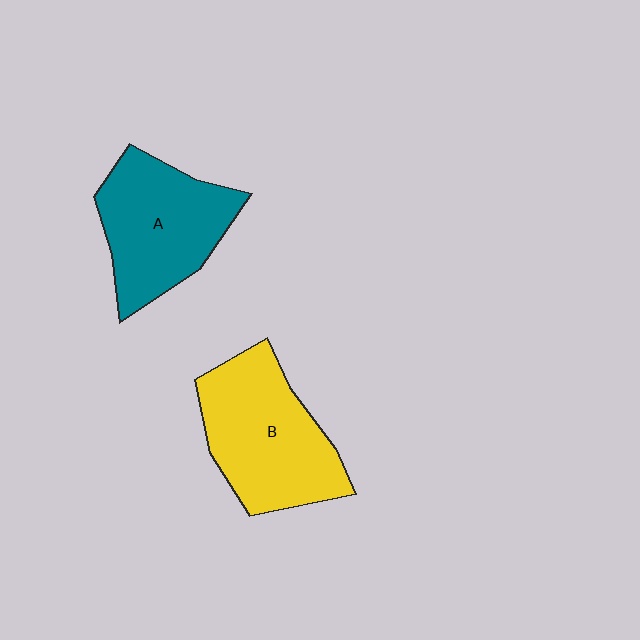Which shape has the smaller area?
Shape A (teal).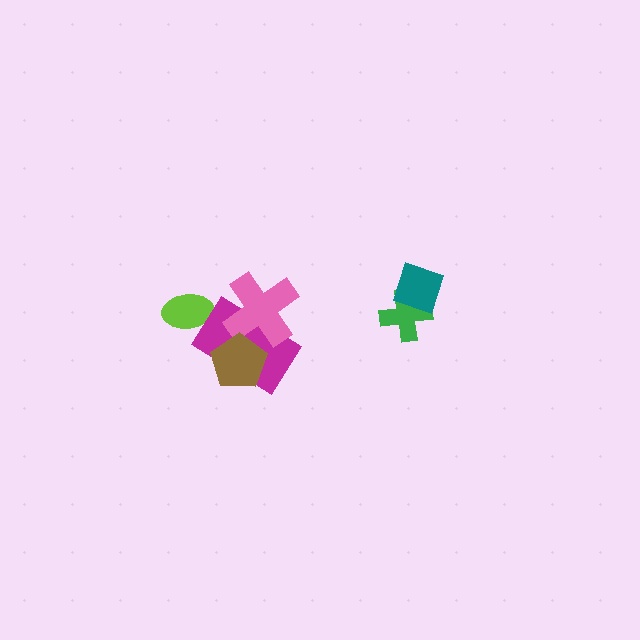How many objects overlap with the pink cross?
2 objects overlap with the pink cross.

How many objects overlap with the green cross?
1 object overlaps with the green cross.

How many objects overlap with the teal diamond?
1 object overlaps with the teal diamond.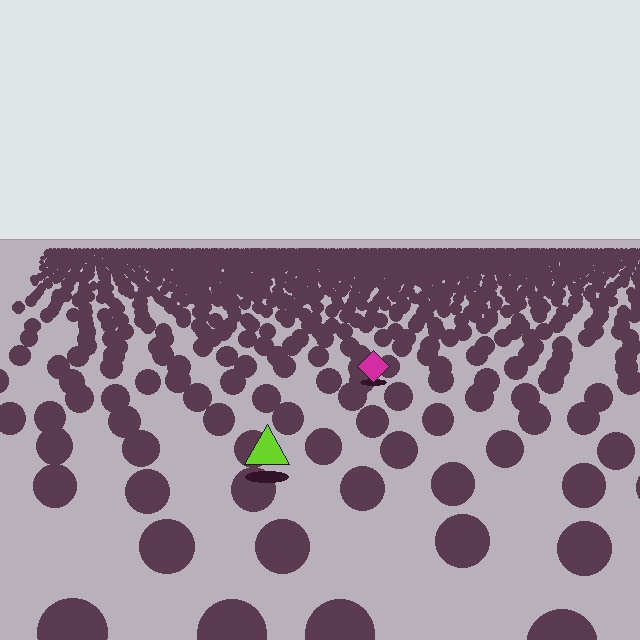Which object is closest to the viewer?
The lime triangle is closest. The texture marks near it are larger and more spread out.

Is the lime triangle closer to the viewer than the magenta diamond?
Yes. The lime triangle is closer — you can tell from the texture gradient: the ground texture is coarser near it.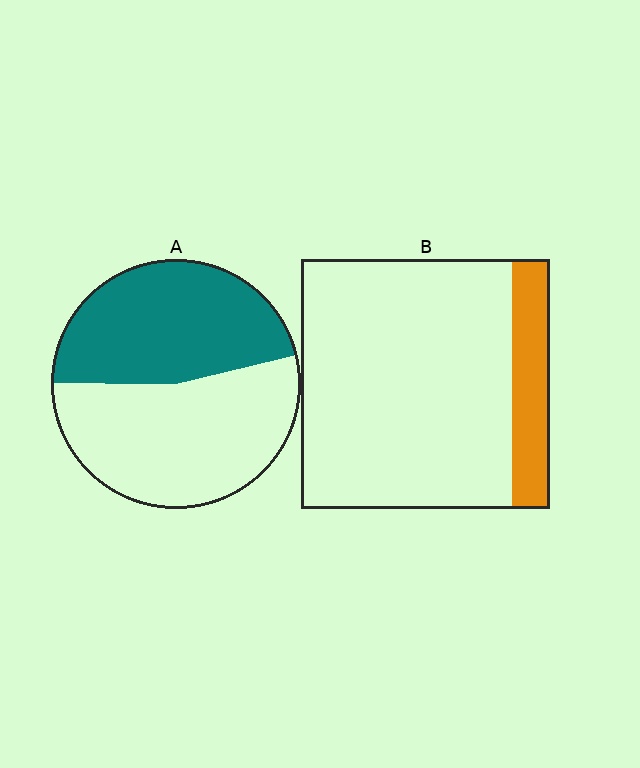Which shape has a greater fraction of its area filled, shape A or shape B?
Shape A.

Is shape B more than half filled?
No.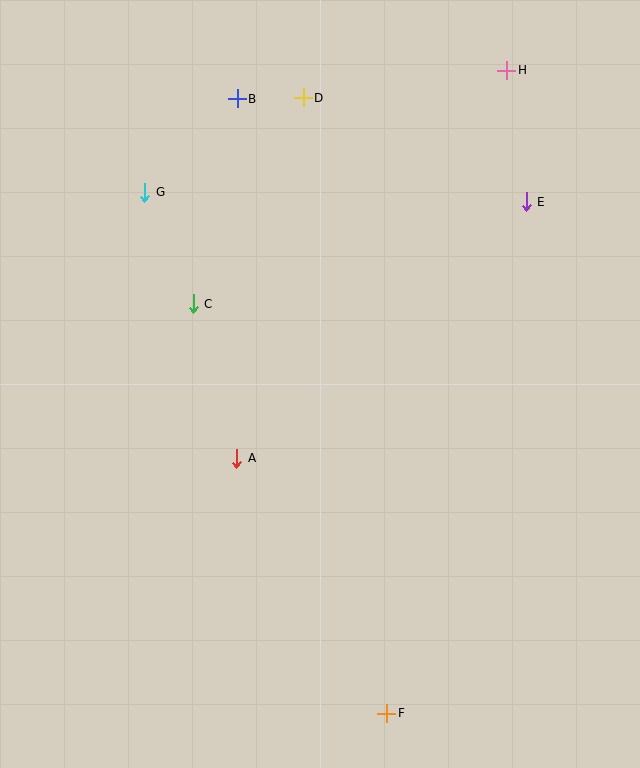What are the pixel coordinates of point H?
Point H is at (507, 70).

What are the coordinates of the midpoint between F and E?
The midpoint between F and E is at (457, 458).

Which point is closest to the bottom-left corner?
Point A is closest to the bottom-left corner.